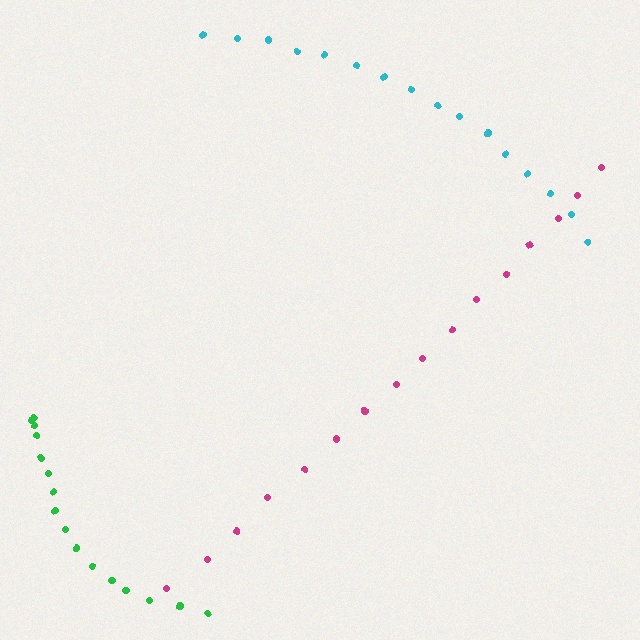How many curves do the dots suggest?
There are 3 distinct paths.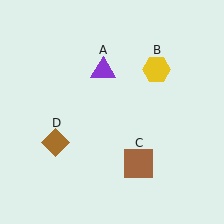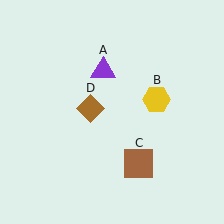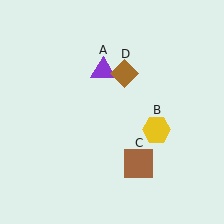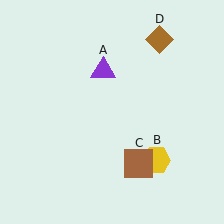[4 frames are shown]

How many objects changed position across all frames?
2 objects changed position: yellow hexagon (object B), brown diamond (object D).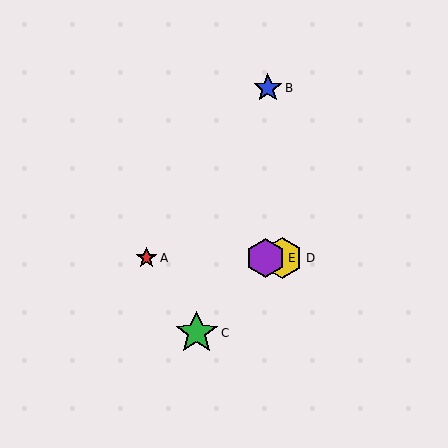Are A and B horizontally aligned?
No, A is at y≈258 and B is at y≈88.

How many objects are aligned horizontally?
3 objects (A, D, E) are aligned horizontally.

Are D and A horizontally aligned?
Yes, both are at y≈258.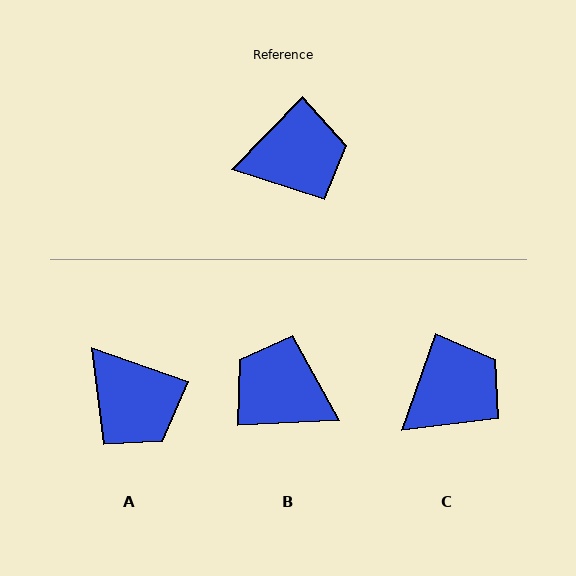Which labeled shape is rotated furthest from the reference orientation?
B, about 137 degrees away.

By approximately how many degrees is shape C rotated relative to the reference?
Approximately 25 degrees counter-clockwise.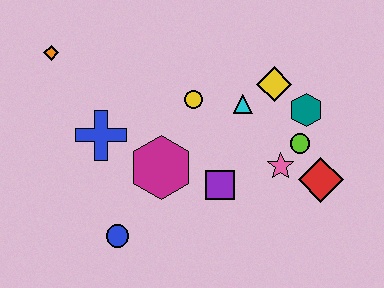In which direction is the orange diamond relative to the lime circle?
The orange diamond is to the left of the lime circle.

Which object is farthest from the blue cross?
The red diamond is farthest from the blue cross.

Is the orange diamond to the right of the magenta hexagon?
No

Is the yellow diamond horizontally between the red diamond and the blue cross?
Yes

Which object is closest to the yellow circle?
The cyan triangle is closest to the yellow circle.